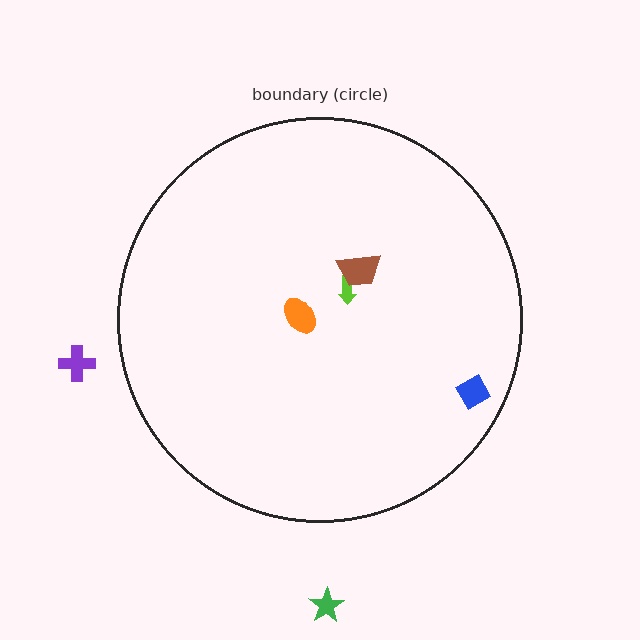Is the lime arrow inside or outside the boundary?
Inside.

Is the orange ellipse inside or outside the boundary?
Inside.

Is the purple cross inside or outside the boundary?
Outside.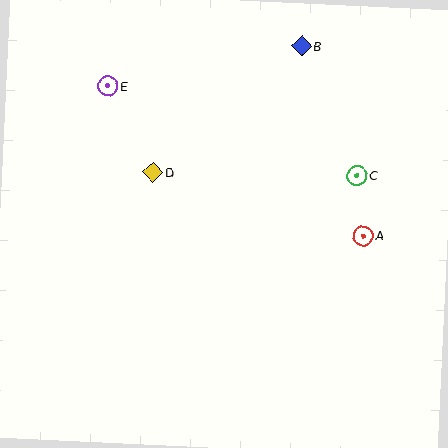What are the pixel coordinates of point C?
Point C is at (357, 175).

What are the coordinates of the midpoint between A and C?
The midpoint between A and C is at (360, 205).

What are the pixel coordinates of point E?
Point E is at (108, 86).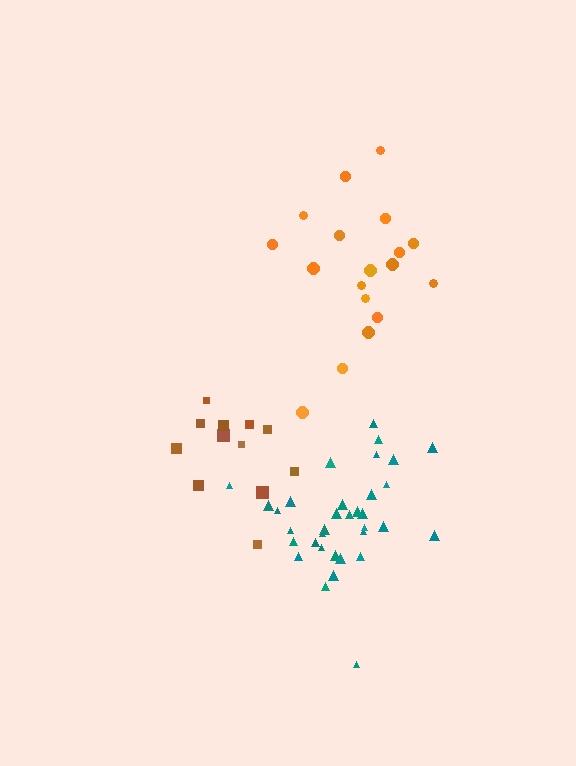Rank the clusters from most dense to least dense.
teal, brown, orange.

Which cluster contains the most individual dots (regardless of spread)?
Teal (34).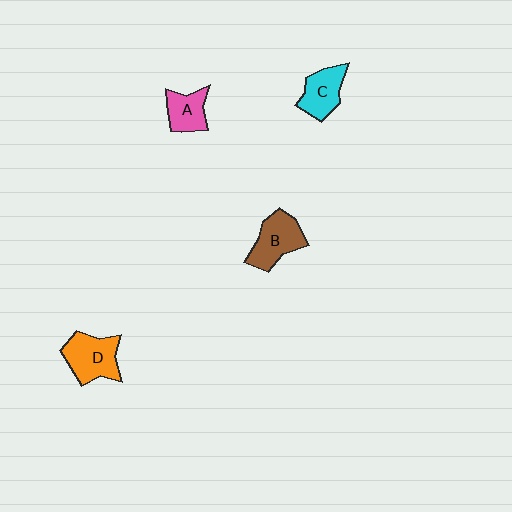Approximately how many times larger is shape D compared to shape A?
Approximately 1.5 times.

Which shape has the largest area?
Shape D (orange).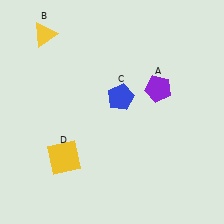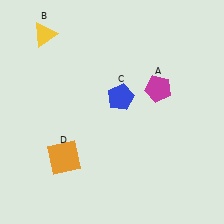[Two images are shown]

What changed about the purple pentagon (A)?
In Image 1, A is purple. In Image 2, it changed to magenta.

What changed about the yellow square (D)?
In Image 1, D is yellow. In Image 2, it changed to orange.